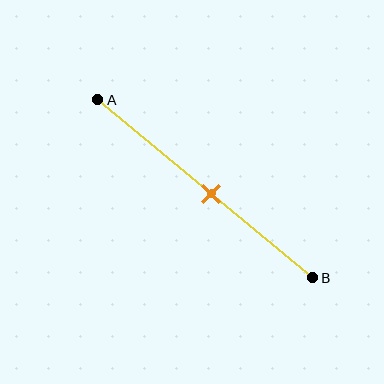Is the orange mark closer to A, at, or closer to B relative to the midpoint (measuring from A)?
The orange mark is approximately at the midpoint of segment AB.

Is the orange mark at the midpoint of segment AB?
Yes, the mark is approximately at the midpoint.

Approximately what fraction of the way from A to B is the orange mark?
The orange mark is approximately 55% of the way from A to B.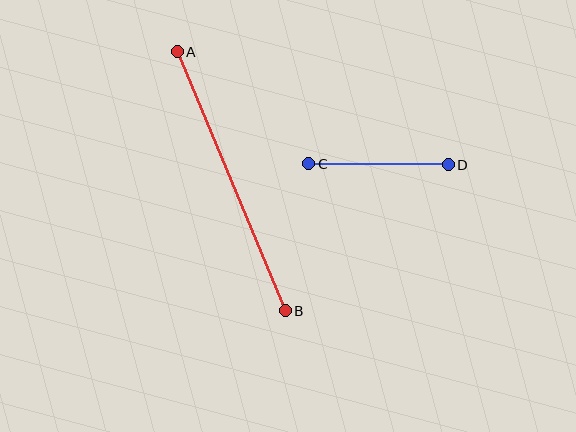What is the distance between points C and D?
The distance is approximately 139 pixels.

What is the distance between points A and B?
The distance is approximately 281 pixels.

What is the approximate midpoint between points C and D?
The midpoint is at approximately (379, 164) pixels.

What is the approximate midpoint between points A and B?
The midpoint is at approximately (231, 181) pixels.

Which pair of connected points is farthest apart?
Points A and B are farthest apart.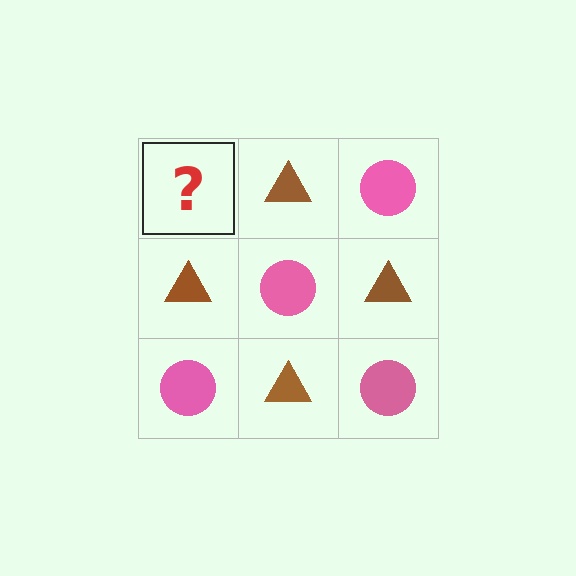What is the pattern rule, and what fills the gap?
The rule is that it alternates pink circle and brown triangle in a checkerboard pattern. The gap should be filled with a pink circle.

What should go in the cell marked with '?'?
The missing cell should contain a pink circle.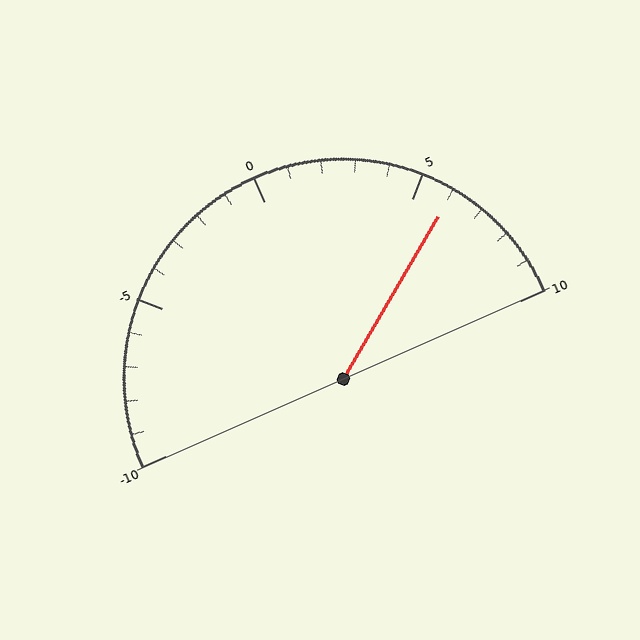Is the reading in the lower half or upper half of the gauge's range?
The reading is in the upper half of the range (-10 to 10).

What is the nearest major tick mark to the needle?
The nearest major tick mark is 5.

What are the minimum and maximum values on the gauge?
The gauge ranges from -10 to 10.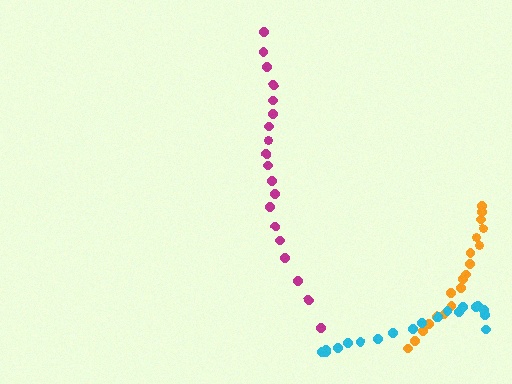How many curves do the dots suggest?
There are 3 distinct paths.